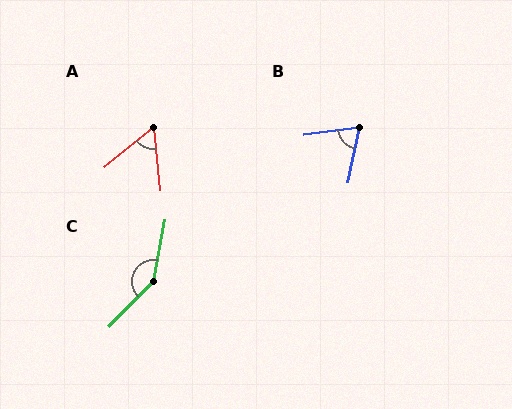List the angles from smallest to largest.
A (57°), B (70°), C (146°).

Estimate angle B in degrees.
Approximately 70 degrees.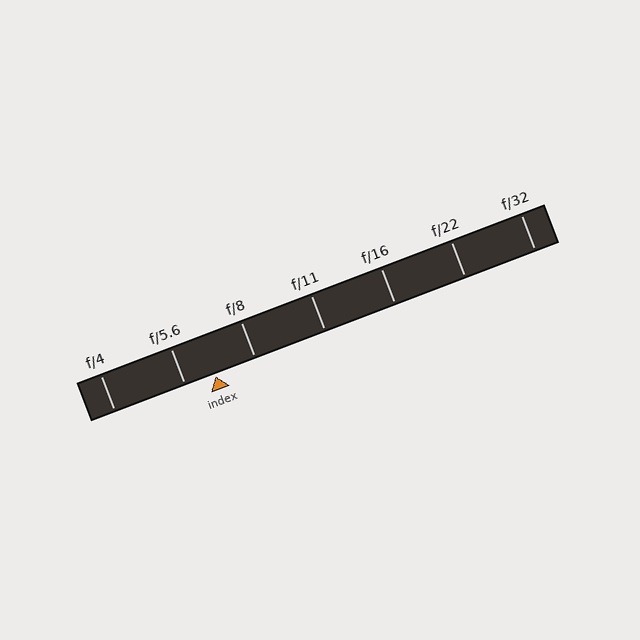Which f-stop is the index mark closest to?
The index mark is closest to f/5.6.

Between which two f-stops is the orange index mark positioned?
The index mark is between f/5.6 and f/8.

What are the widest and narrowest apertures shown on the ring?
The widest aperture shown is f/4 and the narrowest is f/32.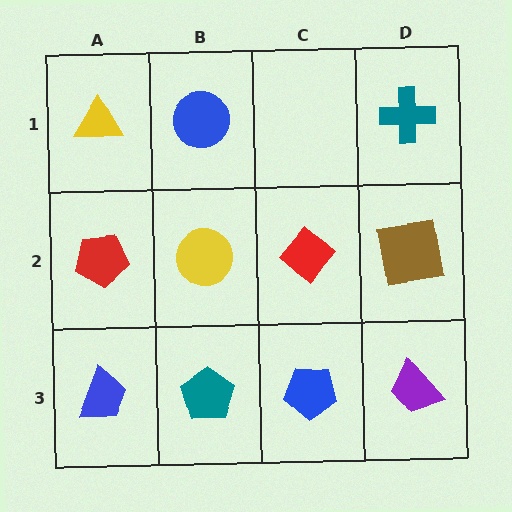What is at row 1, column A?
A yellow triangle.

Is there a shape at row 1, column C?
No, that cell is empty.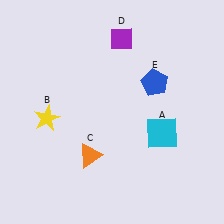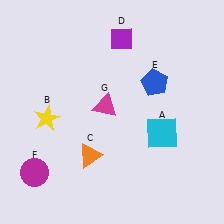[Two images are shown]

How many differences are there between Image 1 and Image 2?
There are 2 differences between the two images.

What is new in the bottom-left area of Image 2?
A magenta circle (F) was added in the bottom-left area of Image 2.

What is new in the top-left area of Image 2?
A magenta triangle (G) was added in the top-left area of Image 2.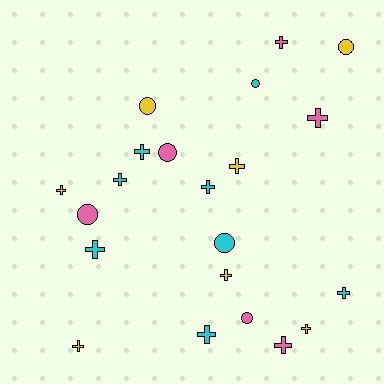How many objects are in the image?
There are 21 objects.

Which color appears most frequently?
Cyan, with 8 objects.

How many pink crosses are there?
There are 3 pink crosses.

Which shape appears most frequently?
Cross, with 14 objects.